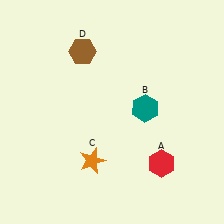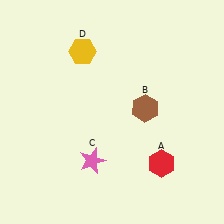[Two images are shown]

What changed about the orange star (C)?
In Image 1, C is orange. In Image 2, it changed to pink.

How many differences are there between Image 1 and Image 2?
There are 3 differences between the two images.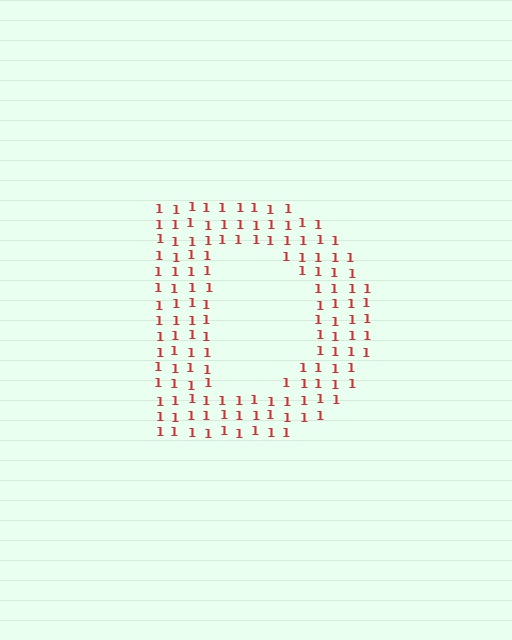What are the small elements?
The small elements are digit 1's.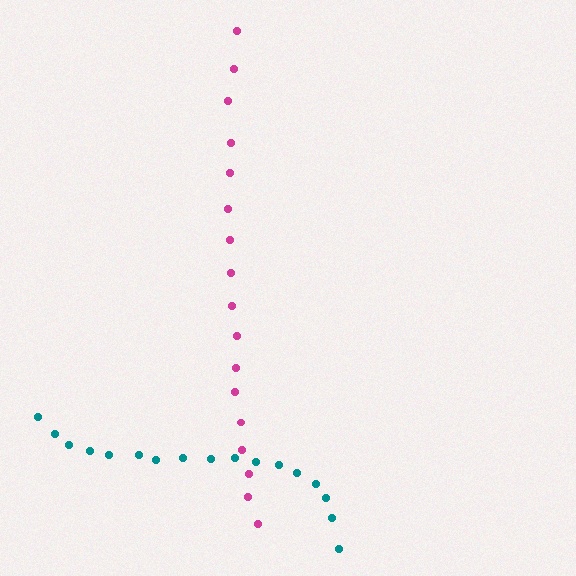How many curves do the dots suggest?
There are 2 distinct paths.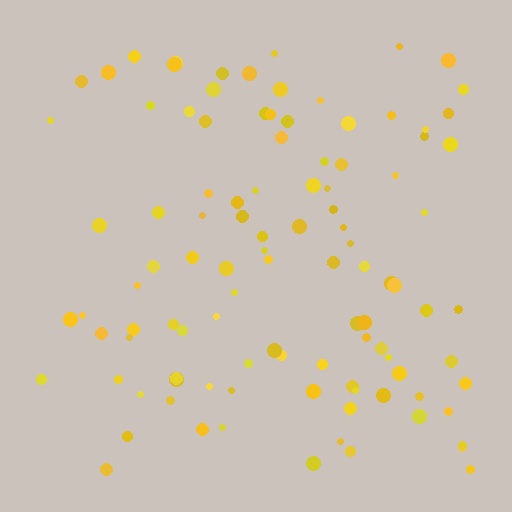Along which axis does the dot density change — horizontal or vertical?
Horizontal.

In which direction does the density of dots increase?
From left to right, with the right side densest.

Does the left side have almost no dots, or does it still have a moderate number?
Still a moderate number, just noticeably fewer than the right.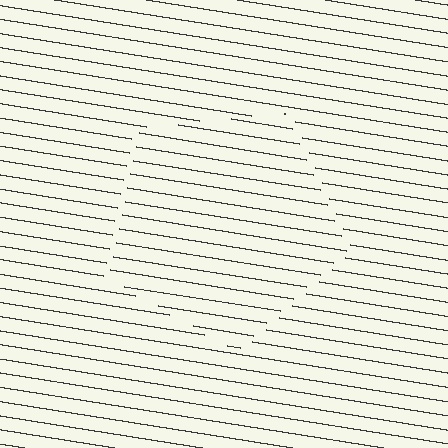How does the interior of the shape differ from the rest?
The interior of the shape contains the same grating, shifted by half a period — the contour is defined by the phase discontinuity where line-ends from the inner and outer gratings abut.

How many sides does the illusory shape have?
5 sides — the line-ends trace a pentagon.